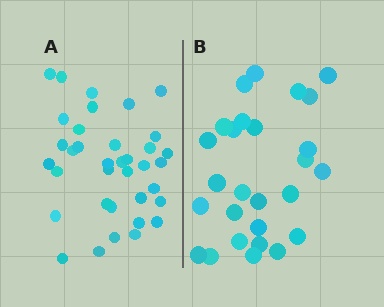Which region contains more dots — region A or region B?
Region A (the left region) has more dots.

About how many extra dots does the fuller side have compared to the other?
Region A has roughly 8 or so more dots than region B.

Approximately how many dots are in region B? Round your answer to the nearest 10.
About 30 dots. (The exact count is 27, which rounds to 30.)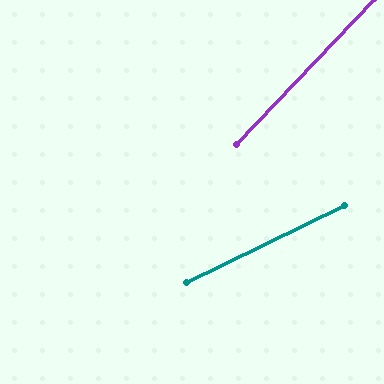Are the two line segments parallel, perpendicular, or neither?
Neither parallel nor perpendicular — they differ by about 21°.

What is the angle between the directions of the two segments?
Approximately 21 degrees.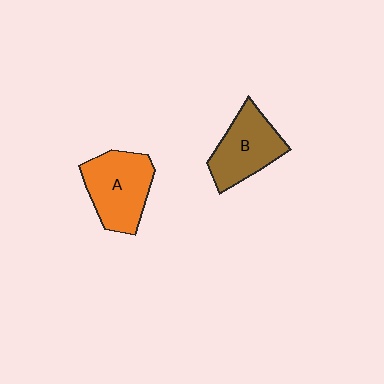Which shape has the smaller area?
Shape B (brown).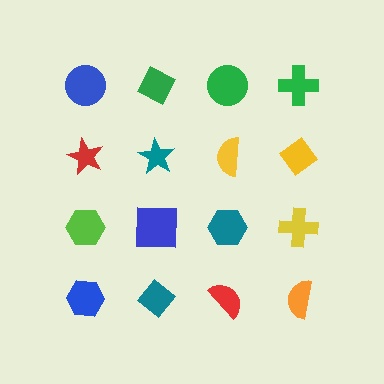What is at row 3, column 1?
A lime hexagon.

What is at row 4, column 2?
A teal diamond.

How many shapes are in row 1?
4 shapes.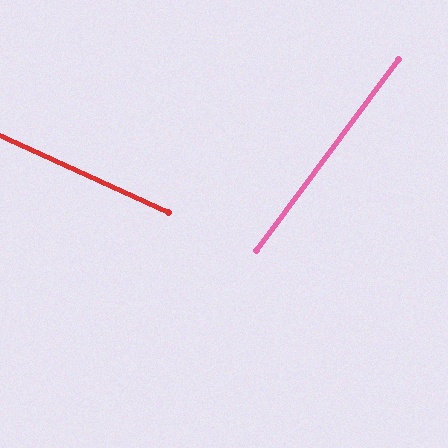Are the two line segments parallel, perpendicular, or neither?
Neither parallel nor perpendicular — they differ by about 78°.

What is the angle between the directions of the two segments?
Approximately 78 degrees.